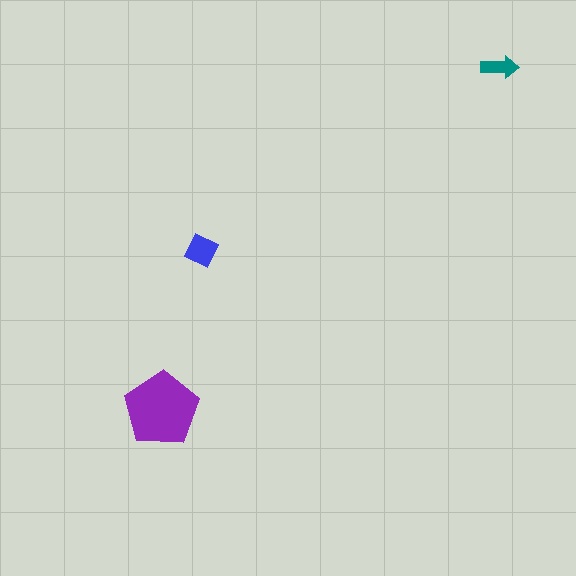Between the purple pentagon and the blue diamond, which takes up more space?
The purple pentagon.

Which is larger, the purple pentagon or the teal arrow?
The purple pentagon.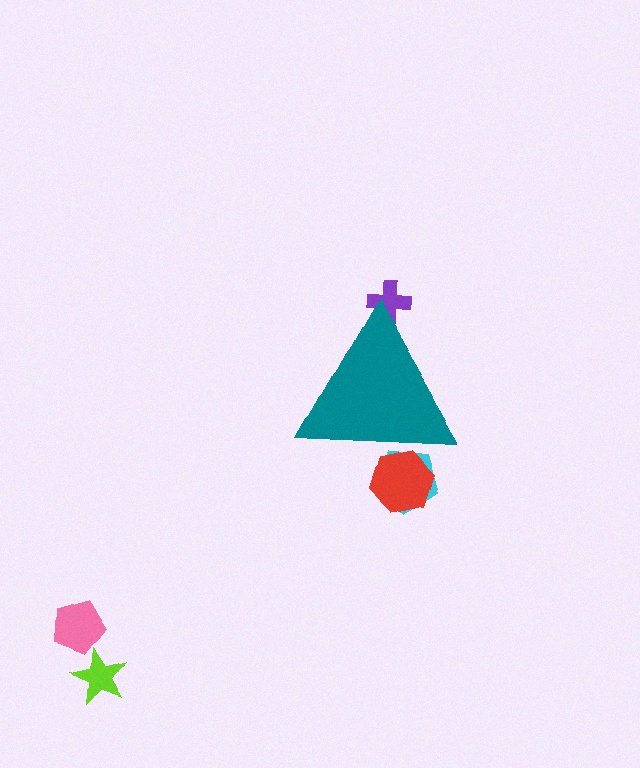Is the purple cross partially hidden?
Yes, the purple cross is partially hidden behind the teal triangle.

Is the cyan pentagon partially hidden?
Yes, the cyan pentagon is partially hidden behind the teal triangle.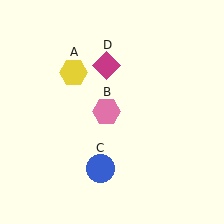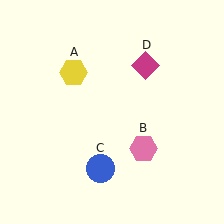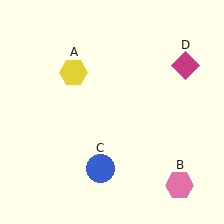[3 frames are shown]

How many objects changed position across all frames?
2 objects changed position: pink hexagon (object B), magenta diamond (object D).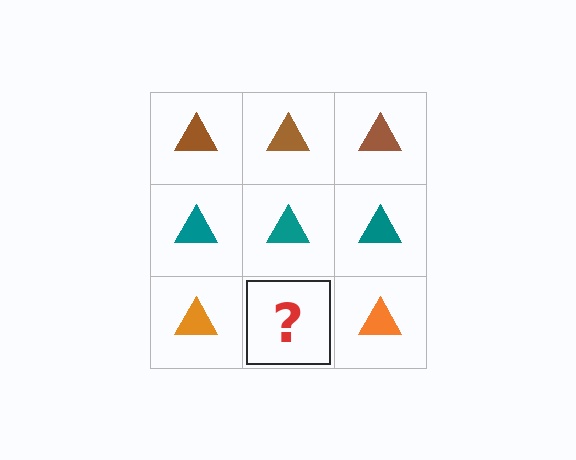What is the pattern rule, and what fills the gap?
The rule is that each row has a consistent color. The gap should be filled with an orange triangle.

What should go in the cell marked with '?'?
The missing cell should contain an orange triangle.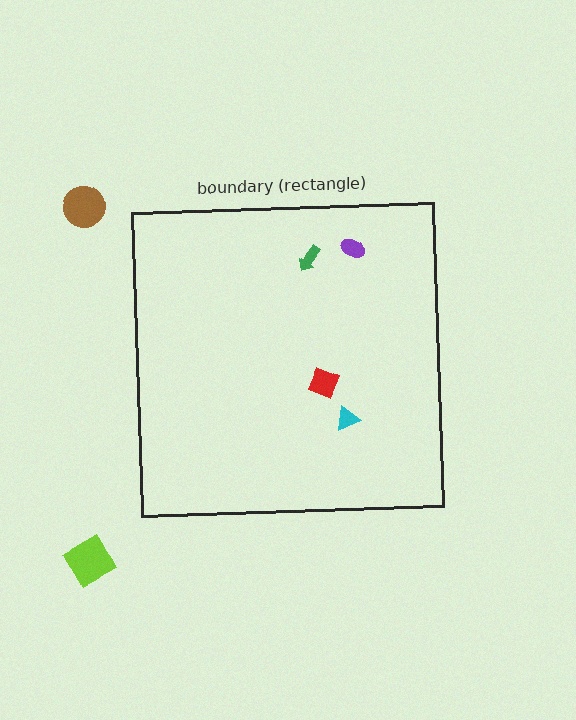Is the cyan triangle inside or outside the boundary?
Inside.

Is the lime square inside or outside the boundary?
Outside.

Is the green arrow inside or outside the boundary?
Inside.